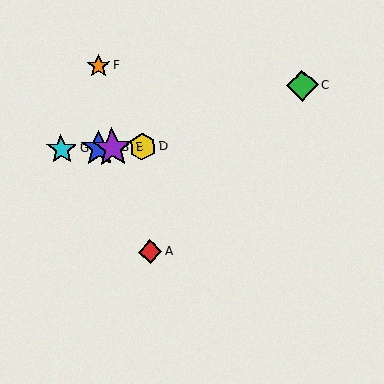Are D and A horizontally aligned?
No, D is at y≈147 and A is at y≈252.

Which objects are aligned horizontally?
Objects B, D, E, G are aligned horizontally.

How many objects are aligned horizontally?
4 objects (B, D, E, G) are aligned horizontally.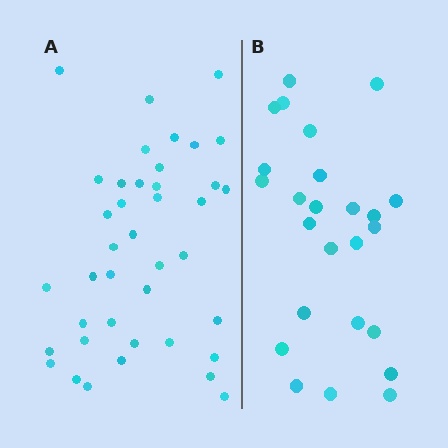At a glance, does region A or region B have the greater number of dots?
Region A (the left region) has more dots.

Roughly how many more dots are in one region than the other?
Region A has approximately 15 more dots than region B.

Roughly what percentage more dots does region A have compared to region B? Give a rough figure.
About 60% more.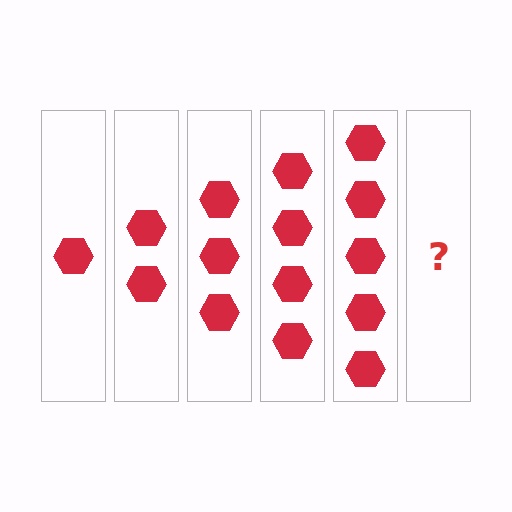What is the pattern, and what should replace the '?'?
The pattern is that each step adds one more hexagon. The '?' should be 6 hexagons.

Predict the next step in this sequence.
The next step is 6 hexagons.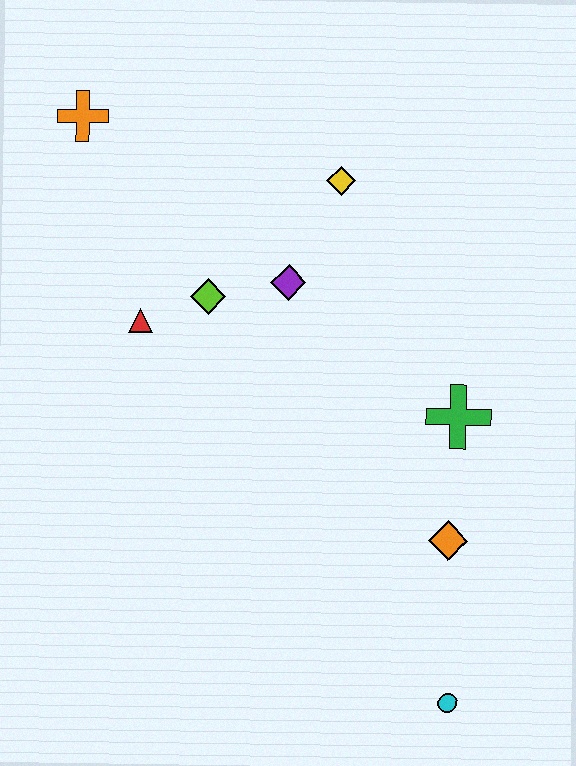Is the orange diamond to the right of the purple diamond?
Yes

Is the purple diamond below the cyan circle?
No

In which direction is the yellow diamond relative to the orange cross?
The yellow diamond is to the right of the orange cross.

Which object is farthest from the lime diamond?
The cyan circle is farthest from the lime diamond.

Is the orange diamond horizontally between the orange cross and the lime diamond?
No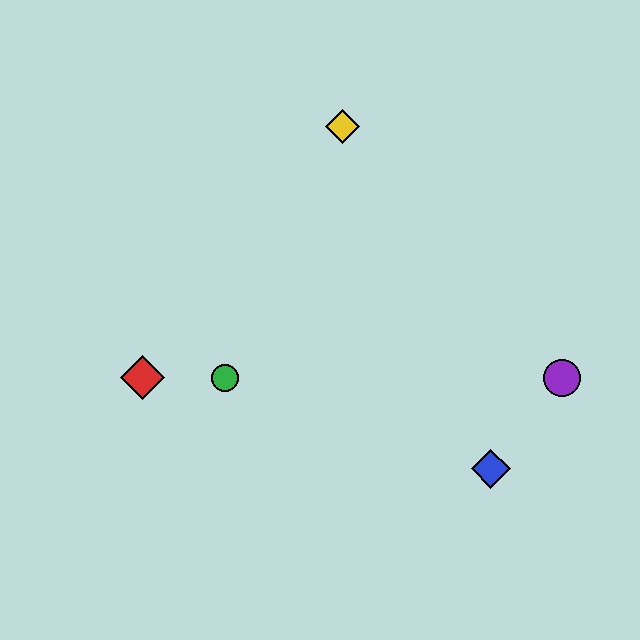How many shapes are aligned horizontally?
3 shapes (the red diamond, the green circle, the purple circle) are aligned horizontally.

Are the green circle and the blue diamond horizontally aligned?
No, the green circle is at y≈378 and the blue diamond is at y≈469.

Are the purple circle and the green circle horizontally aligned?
Yes, both are at y≈378.